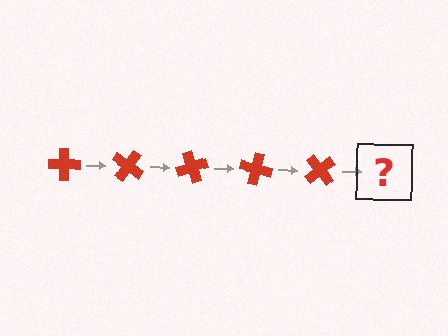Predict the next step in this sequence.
The next step is a red cross rotated 175 degrees.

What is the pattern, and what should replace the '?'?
The pattern is that the cross rotates 35 degrees each step. The '?' should be a red cross rotated 175 degrees.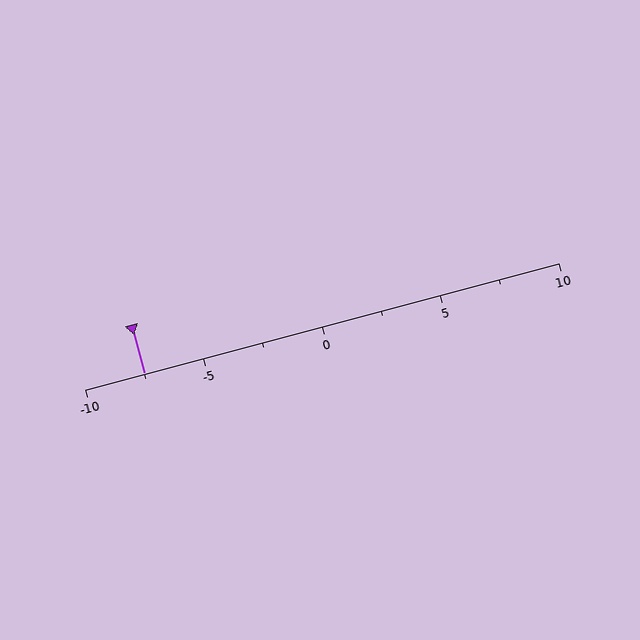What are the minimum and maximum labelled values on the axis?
The axis runs from -10 to 10.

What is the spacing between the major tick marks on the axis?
The major ticks are spaced 5 apart.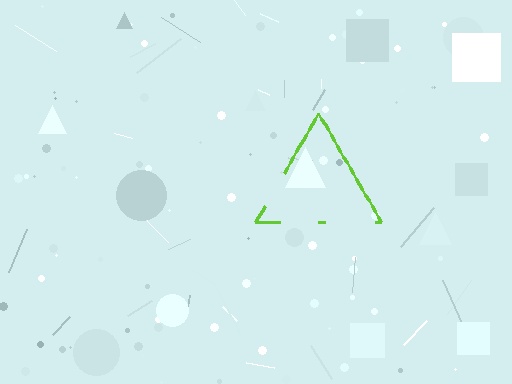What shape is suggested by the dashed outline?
The dashed outline suggests a triangle.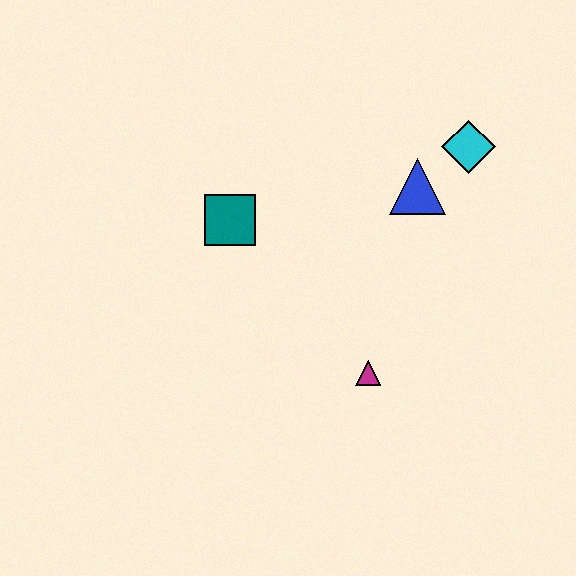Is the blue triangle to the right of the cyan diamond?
No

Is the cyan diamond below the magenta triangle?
No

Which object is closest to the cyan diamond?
The blue triangle is closest to the cyan diamond.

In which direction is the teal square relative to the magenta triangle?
The teal square is above the magenta triangle.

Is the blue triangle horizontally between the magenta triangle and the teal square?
No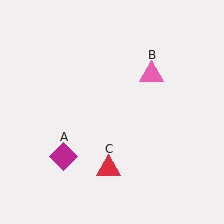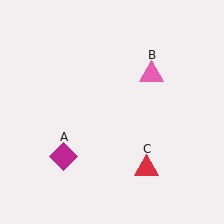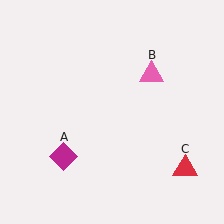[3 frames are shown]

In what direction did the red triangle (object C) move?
The red triangle (object C) moved right.